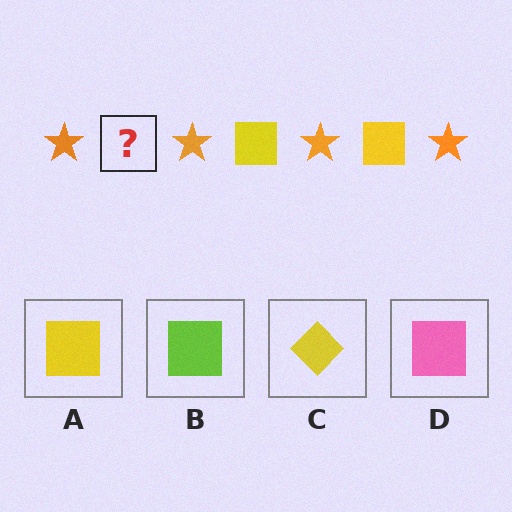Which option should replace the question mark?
Option A.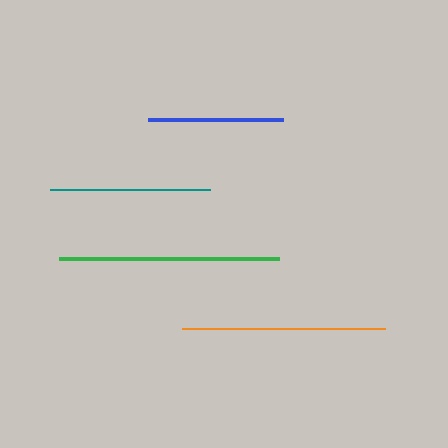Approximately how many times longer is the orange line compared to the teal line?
The orange line is approximately 1.3 times the length of the teal line.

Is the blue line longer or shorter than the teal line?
The teal line is longer than the blue line.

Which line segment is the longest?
The green line is the longest at approximately 219 pixels.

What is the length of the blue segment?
The blue segment is approximately 136 pixels long.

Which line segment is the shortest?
The blue line is the shortest at approximately 136 pixels.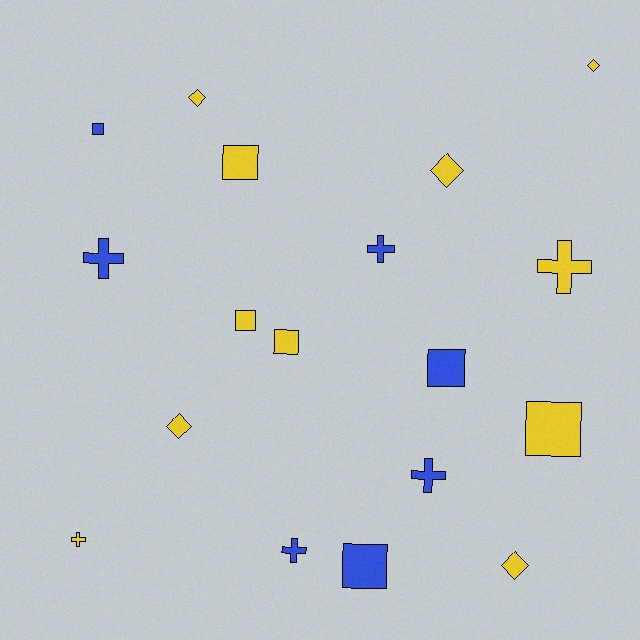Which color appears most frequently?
Yellow, with 11 objects.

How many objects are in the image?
There are 18 objects.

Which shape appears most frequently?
Square, with 7 objects.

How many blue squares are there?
There are 3 blue squares.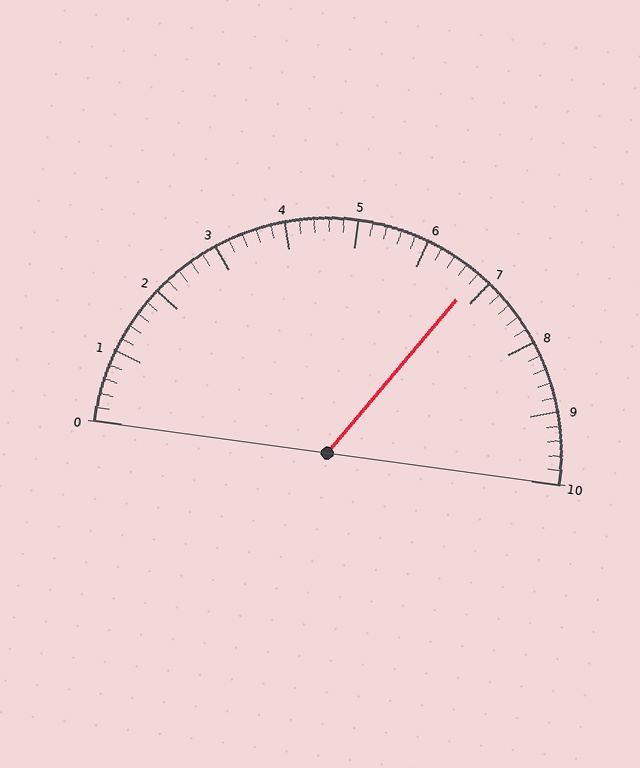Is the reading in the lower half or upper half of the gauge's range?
The reading is in the upper half of the range (0 to 10).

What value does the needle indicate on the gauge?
The needle indicates approximately 6.8.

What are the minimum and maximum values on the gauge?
The gauge ranges from 0 to 10.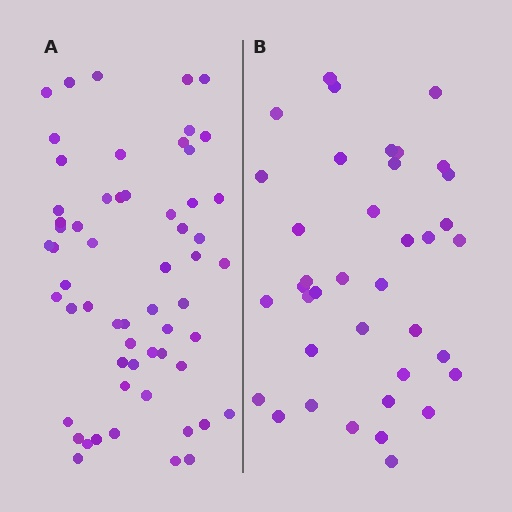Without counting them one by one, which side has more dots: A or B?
Region A (the left region) has more dots.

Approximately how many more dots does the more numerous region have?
Region A has approximately 20 more dots than region B.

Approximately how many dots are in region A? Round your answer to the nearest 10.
About 60 dots. (The exact count is 59, which rounds to 60.)